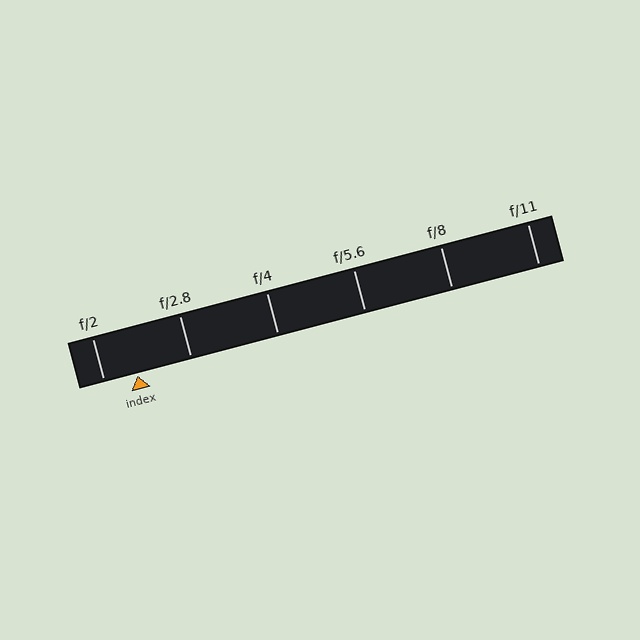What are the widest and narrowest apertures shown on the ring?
The widest aperture shown is f/2 and the narrowest is f/11.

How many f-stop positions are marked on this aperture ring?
There are 6 f-stop positions marked.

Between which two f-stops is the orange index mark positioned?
The index mark is between f/2 and f/2.8.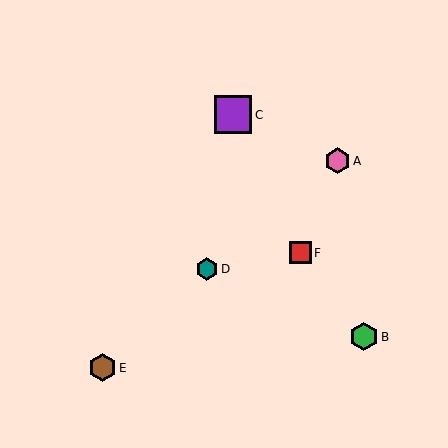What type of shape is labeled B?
Shape B is a green hexagon.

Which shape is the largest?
The purple square (labeled C) is the largest.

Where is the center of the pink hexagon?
The center of the pink hexagon is at (338, 161).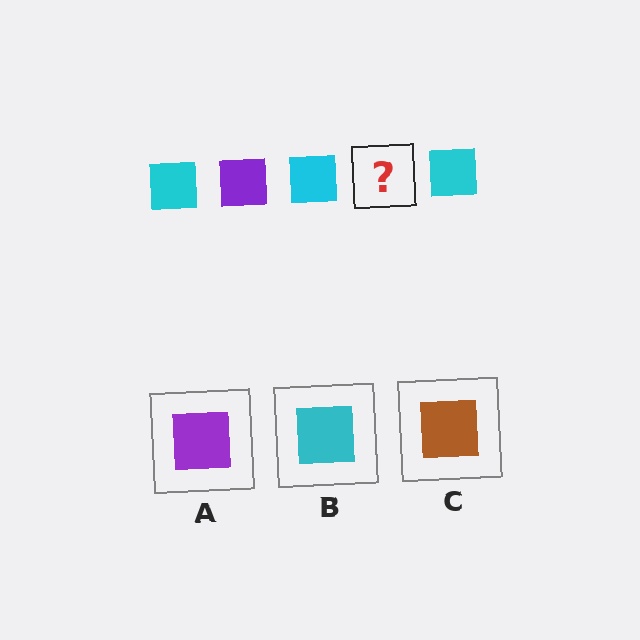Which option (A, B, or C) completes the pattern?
A.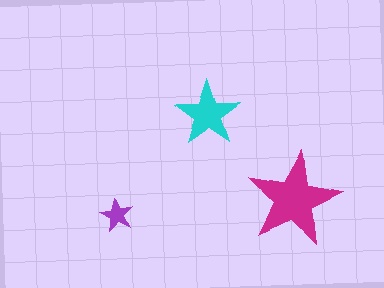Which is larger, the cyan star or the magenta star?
The magenta one.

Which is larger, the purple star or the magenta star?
The magenta one.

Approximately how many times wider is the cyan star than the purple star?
About 2 times wider.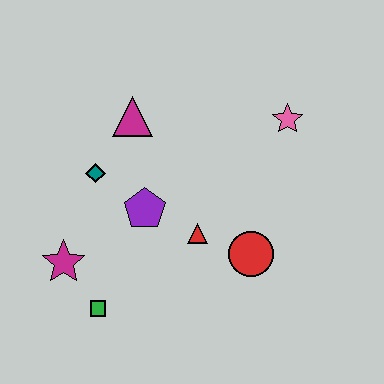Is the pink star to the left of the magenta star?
No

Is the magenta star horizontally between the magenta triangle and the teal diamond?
No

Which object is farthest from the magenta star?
The pink star is farthest from the magenta star.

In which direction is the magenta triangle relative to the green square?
The magenta triangle is above the green square.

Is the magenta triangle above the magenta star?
Yes